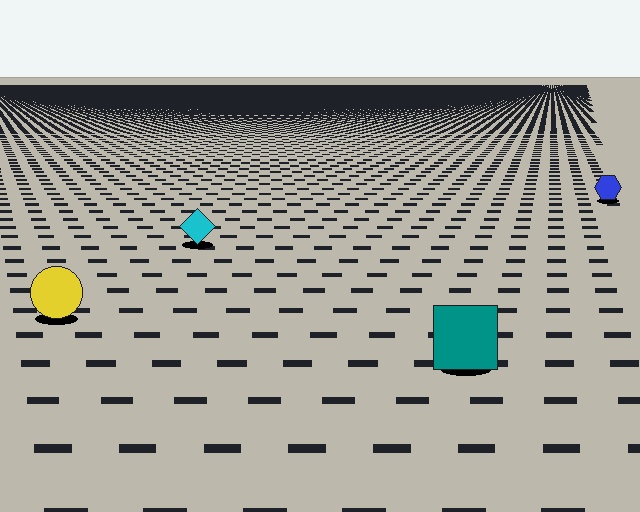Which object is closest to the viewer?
The teal square is closest. The texture marks near it are larger and more spread out.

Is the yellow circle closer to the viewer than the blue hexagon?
Yes. The yellow circle is closer — you can tell from the texture gradient: the ground texture is coarser near it.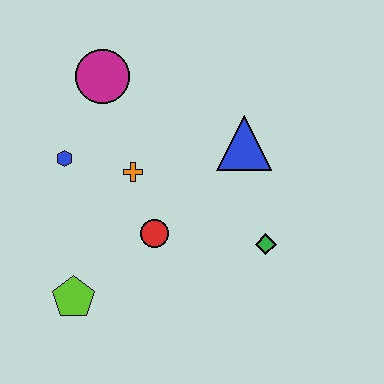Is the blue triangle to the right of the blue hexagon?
Yes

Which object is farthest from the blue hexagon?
The green diamond is farthest from the blue hexagon.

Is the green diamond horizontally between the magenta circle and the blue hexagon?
No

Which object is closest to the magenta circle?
The blue hexagon is closest to the magenta circle.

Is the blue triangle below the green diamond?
No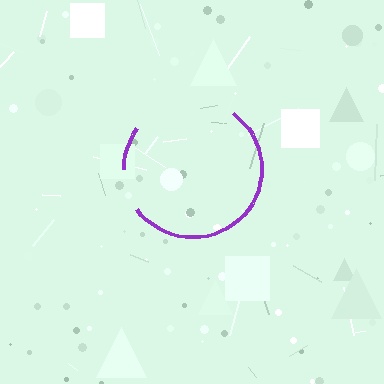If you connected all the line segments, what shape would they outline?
They would outline a circle.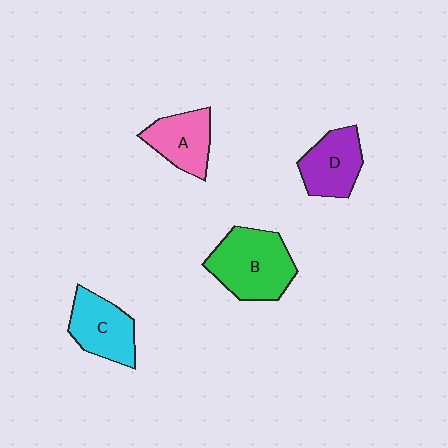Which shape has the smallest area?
Shape A (pink).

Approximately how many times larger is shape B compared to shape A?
Approximately 1.5 times.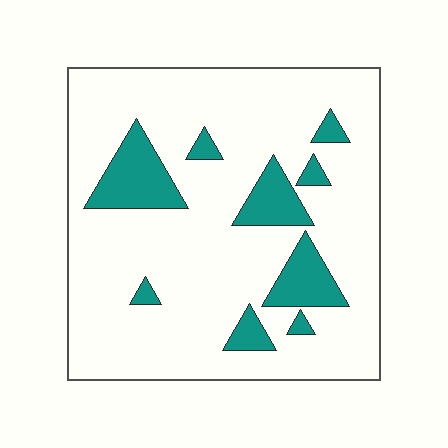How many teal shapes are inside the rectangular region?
9.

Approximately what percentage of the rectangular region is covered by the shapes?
Approximately 15%.